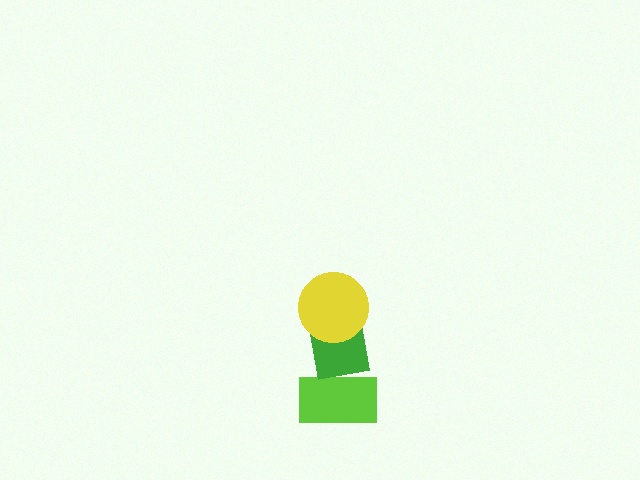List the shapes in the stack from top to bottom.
From top to bottom: the yellow circle, the green square, the lime rectangle.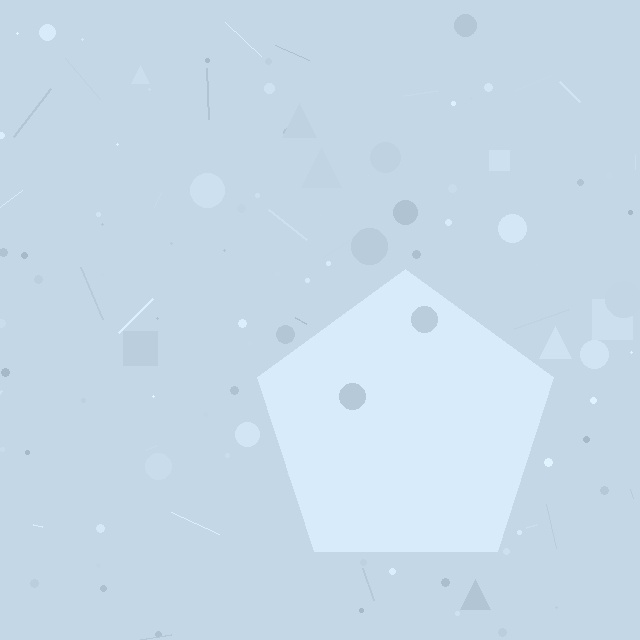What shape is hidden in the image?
A pentagon is hidden in the image.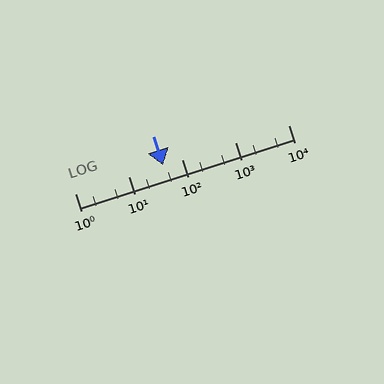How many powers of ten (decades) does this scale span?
The scale spans 4 decades, from 1 to 10000.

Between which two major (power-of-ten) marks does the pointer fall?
The pointer is between 10 and 100.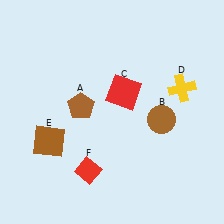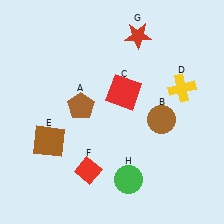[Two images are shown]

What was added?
A red star (G), a green circle (H) were added in Image 2.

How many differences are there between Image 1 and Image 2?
There are 2 differences between the two images.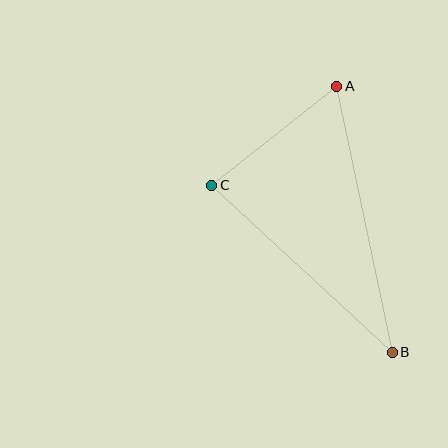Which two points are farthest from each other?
Points A and B are farthest from each other.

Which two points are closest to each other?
Points A and C are closest to each other.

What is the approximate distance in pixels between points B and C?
The distance between B and C is approximately 246 pixels.